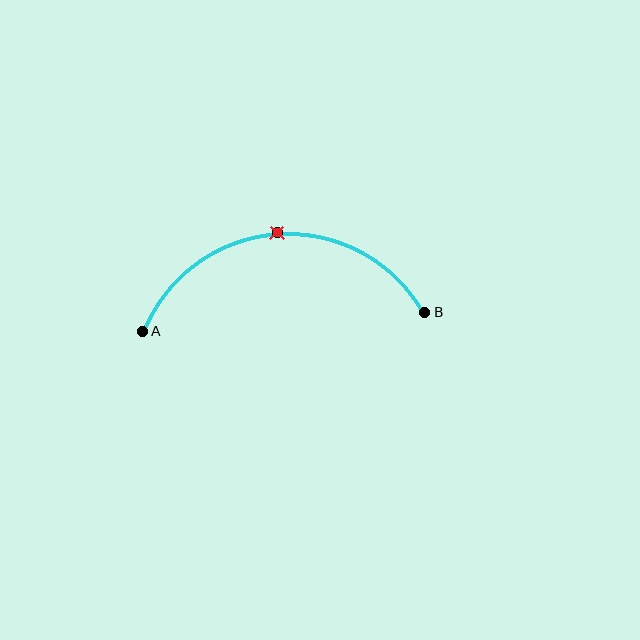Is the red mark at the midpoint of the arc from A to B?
Yes. The red mark lies on the arc at equal arc-length from both A and B — it is the arc midpoint.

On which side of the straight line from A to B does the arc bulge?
The arc bulges above the straight line connecting A and B.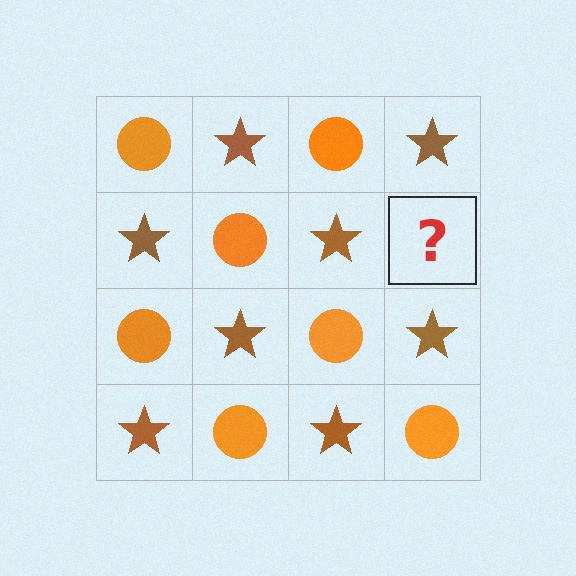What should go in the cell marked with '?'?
The missing cell should contain an orange circle.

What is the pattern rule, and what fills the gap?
The rule is that it alternates orange circle and brown star in a checkerboard pattern. The gap should be filled with an orange circle.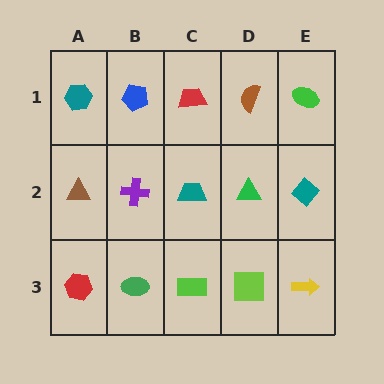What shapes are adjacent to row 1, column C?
A teal trapezoid (row 2, column C), a blue pentagon (row 1, column B), a brown semicircle (row 1, column D).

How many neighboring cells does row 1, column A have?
2.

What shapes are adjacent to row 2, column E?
A green ellipse (row 1, column E), a yellow arrow (row 3, column E), a green triangle (row 2, column D).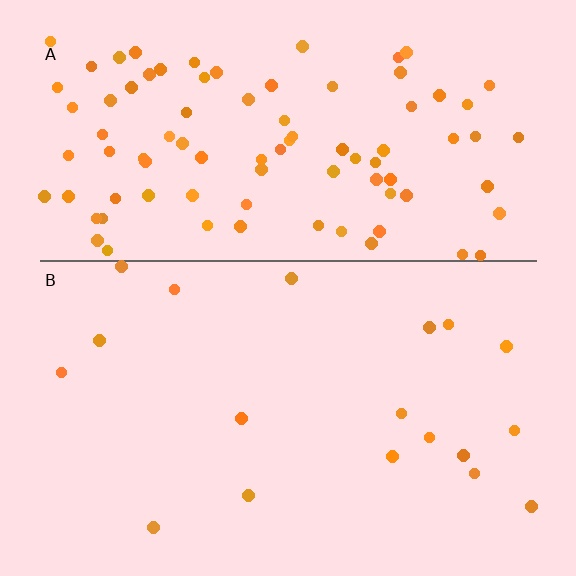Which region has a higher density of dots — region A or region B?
A (the top).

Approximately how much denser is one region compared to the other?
Approximately 4.9× — region A over region B.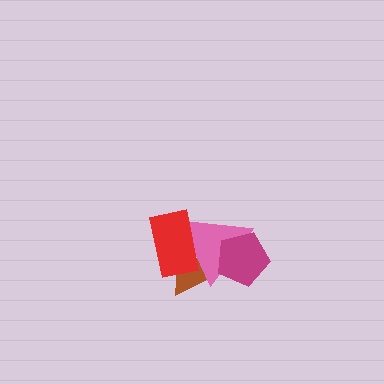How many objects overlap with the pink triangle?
3 objects overlap with the pink triangle.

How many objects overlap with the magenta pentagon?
1 object overlaps with the magenta pentagon.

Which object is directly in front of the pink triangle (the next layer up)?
The magenta pentagon is directly in front of the pink triangle.